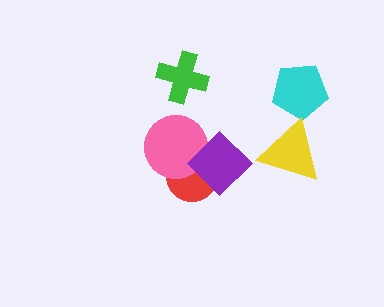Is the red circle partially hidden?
Yes, it is partially covered by another shape.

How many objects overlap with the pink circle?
2 objects overlap with the pink circle.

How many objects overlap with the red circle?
2 objects overlap with the red circle.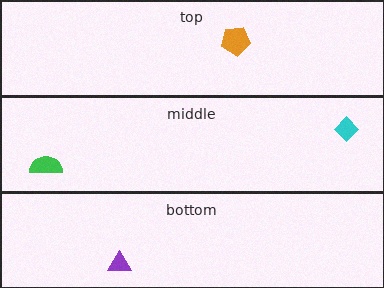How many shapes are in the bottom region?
1.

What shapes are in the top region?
The orange pentagon.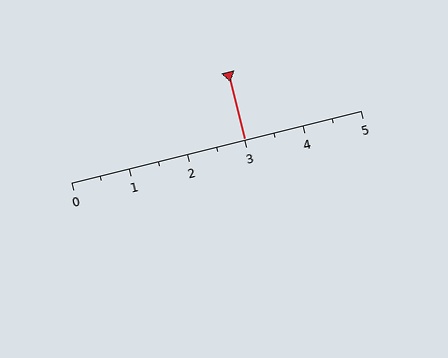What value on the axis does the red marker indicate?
The marker indicates approximately 3.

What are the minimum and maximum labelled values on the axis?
The axis runs from 0 to 5.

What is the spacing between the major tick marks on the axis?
The major ticks are spaced 1 apart.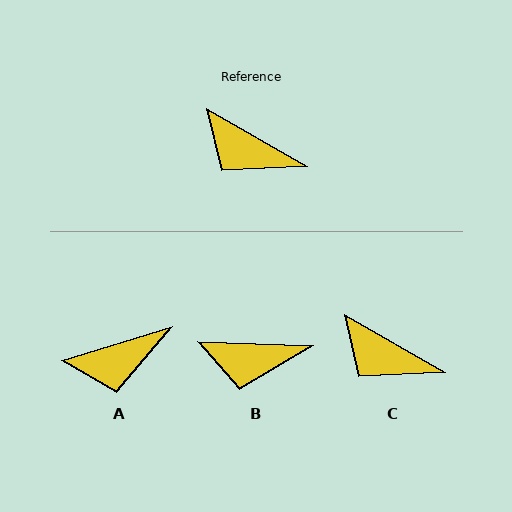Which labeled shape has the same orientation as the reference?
C.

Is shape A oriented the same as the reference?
No, it is off by about 47 degrees.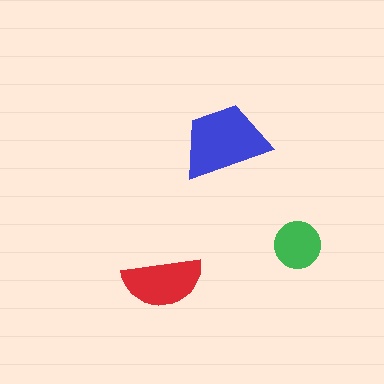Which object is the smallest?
The green circle.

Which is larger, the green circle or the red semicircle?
The red semicircle.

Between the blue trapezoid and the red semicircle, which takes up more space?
The blue trapezoid.